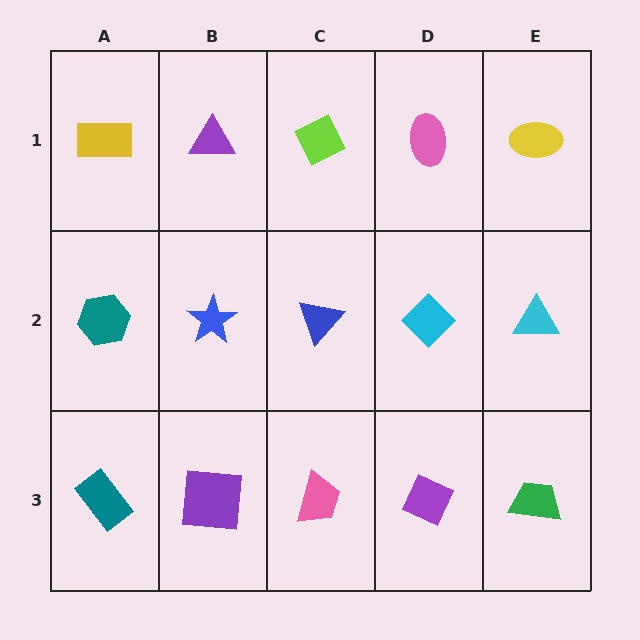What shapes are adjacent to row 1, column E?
A cyan triangle (row 2, column E), a pink ellipse (row 1, column D).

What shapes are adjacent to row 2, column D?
A pink ellipse (row 1, column D), a purple diamond (row 3, column D), a blue triangle (row 2, column C), a cyan triangle (row 2, column E).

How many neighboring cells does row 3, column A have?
2.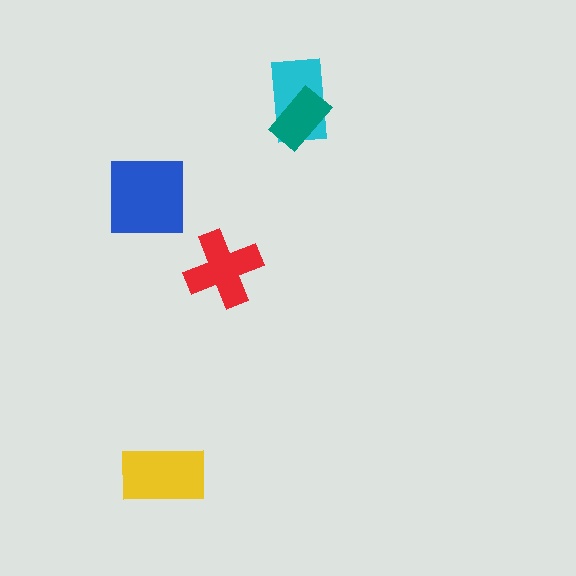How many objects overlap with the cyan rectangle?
1 object overlaps with the cyan rectangle.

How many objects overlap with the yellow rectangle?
0 objects overlap with the yellow rectangle.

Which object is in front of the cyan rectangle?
The teal rectangle is in front of the cyan rectangle.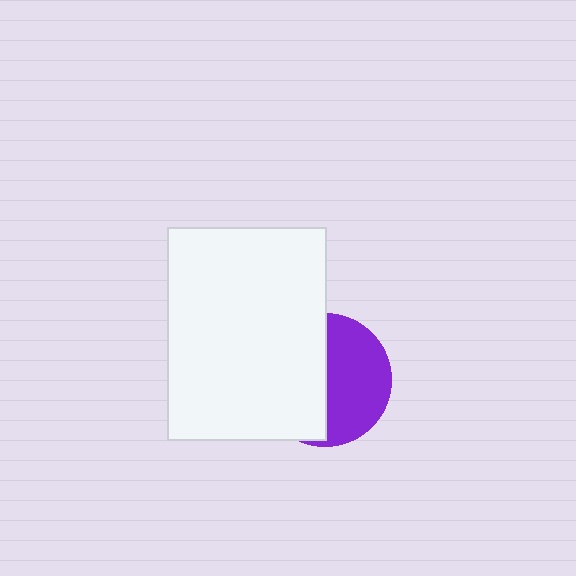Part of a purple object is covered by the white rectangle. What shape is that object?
It is a circle.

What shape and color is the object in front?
The object in front is a white rectangle.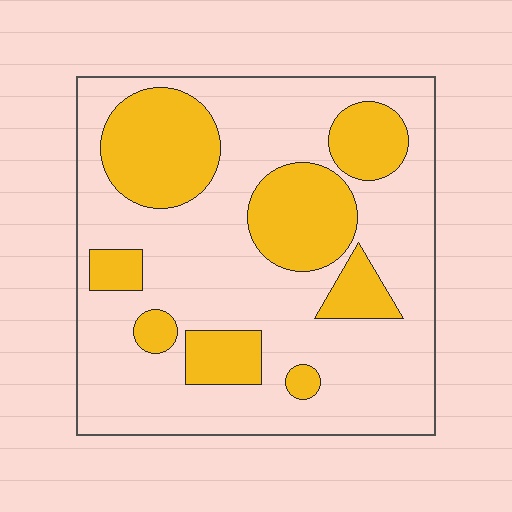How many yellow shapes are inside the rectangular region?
8.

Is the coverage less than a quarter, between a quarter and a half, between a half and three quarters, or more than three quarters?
Between a quarter and a half.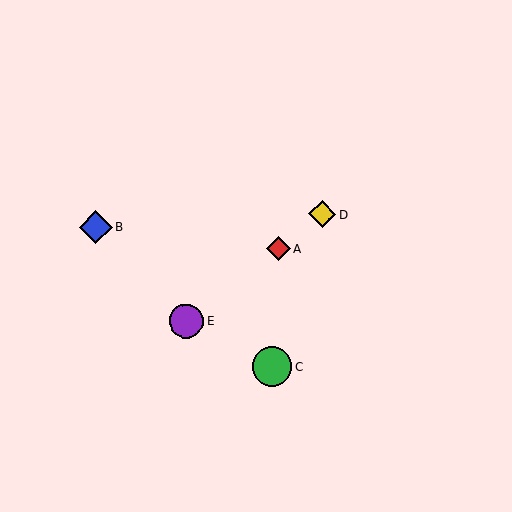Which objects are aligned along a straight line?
Objects A, D, E are aligned along a straight line.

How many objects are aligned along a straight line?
3 objects (A, D, E) are aligned along a straight line.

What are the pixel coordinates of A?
Object A is at (278, 249).